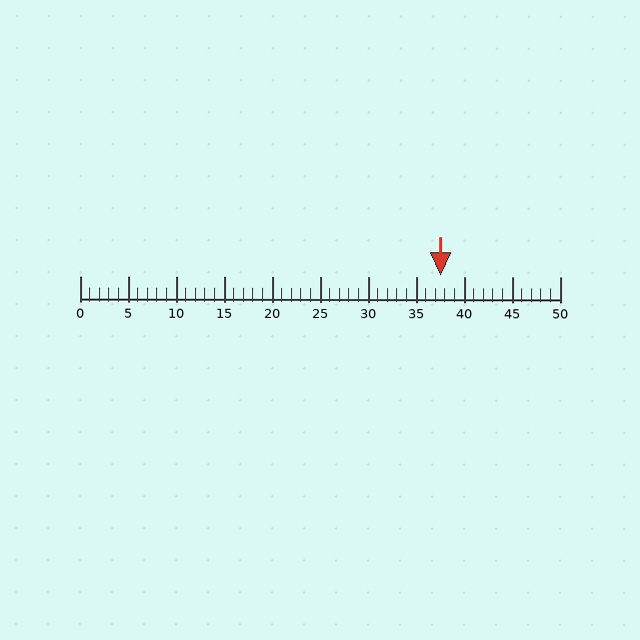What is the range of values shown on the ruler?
The ruler shows values from 0 to 50.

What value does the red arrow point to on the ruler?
The red arrow points to approximately 38.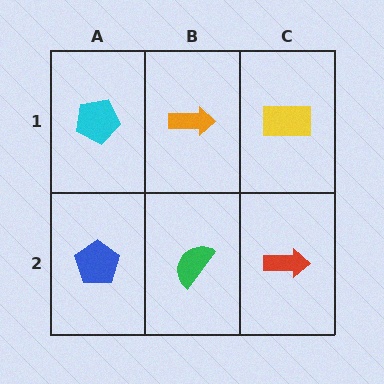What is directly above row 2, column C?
A yellow rectangle.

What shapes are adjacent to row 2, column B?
An orange arrow (row 1, column B), a blue pentagon (row 2, column A), a red arrow (row 2, column C).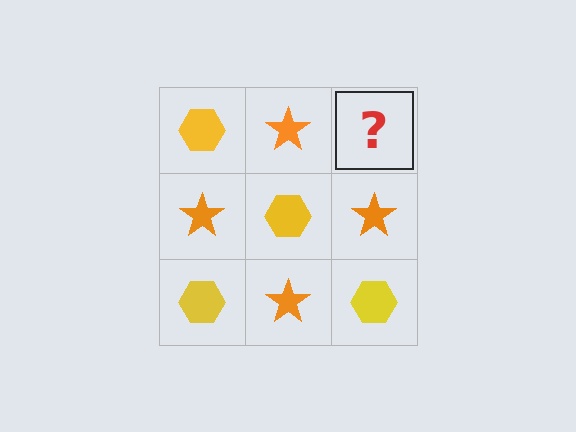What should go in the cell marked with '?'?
The missing cell should contain a yellow hexagon.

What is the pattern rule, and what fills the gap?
The rule is that it alternates yellow hexagon and orange star in a checkerboard pattern. The gap should be filled with a yellow hexagon.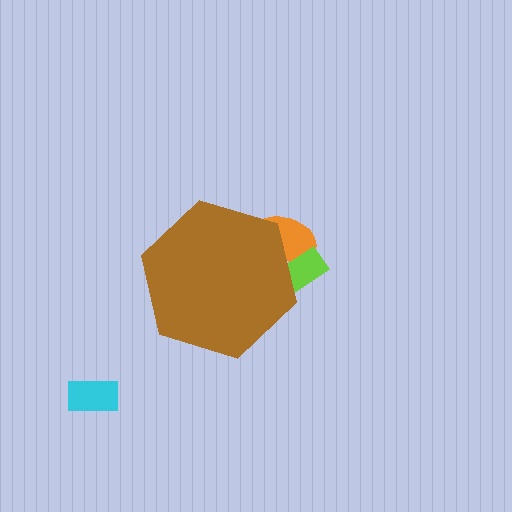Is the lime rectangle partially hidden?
Yes, the lime rectangle is partially hidden behind the brown hexagon.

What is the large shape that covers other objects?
A brown hexagon.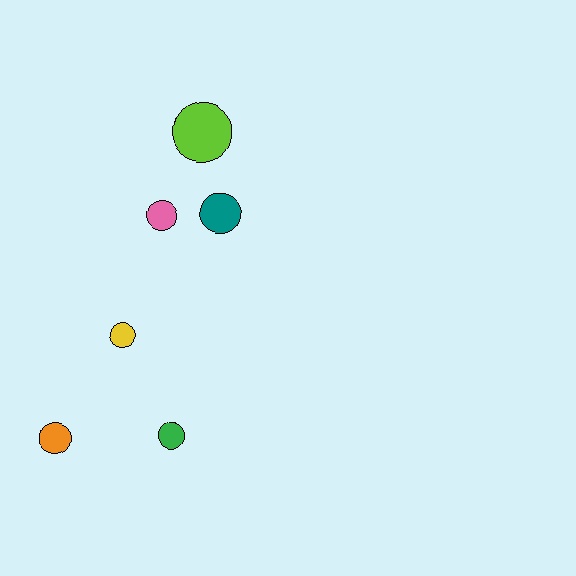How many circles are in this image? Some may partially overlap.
There are 6 circles.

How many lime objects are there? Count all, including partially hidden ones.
There is 1 lime object.